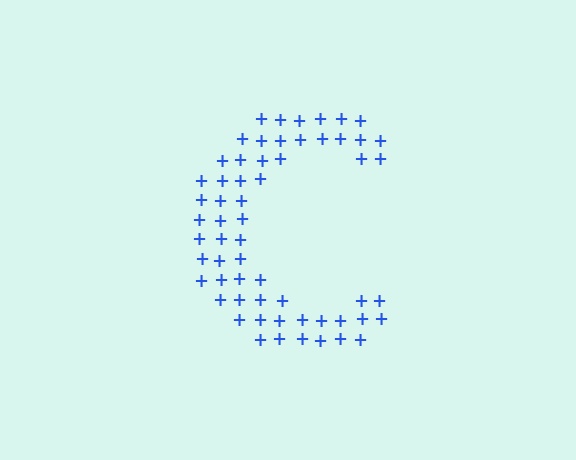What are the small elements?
The small elements are plus signs.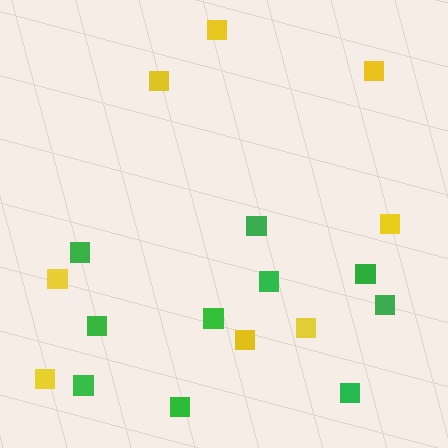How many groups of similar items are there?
There are 2 groups: one group of yellow squares (8) and one group of green squares (10).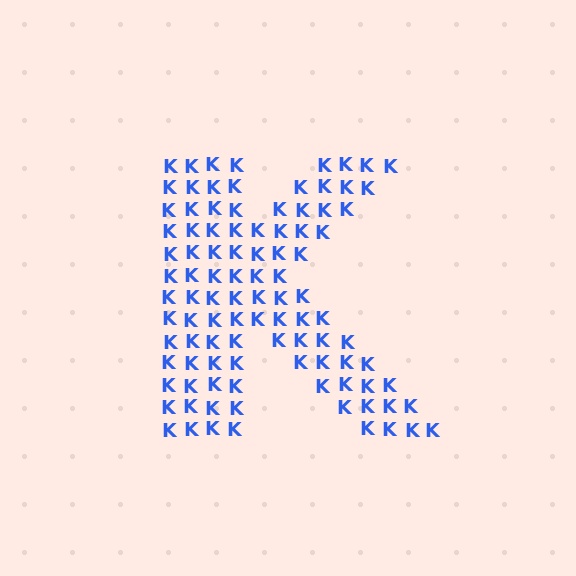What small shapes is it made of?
It is made of small letter K's.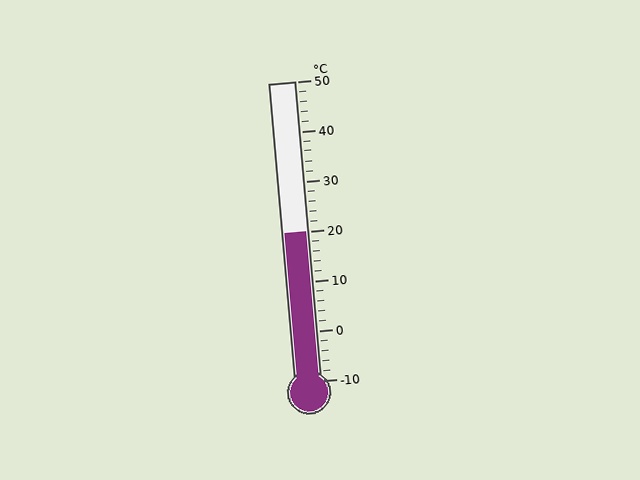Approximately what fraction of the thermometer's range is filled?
The thermometer is filled to approximately 50% of its range.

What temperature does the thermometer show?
The thermometer shows approximately 20°C.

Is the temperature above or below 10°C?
The temperature is above 10°C.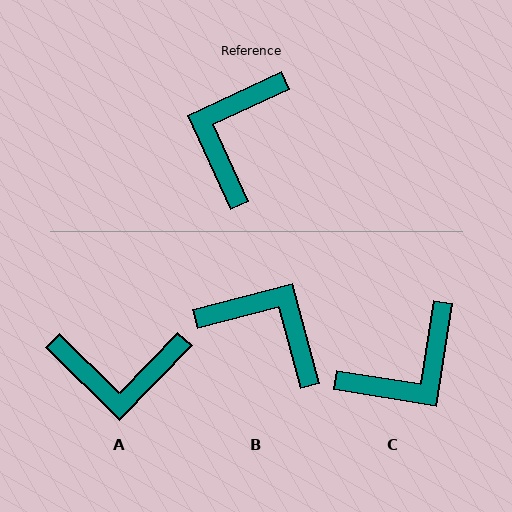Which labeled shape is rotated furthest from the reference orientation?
C, about 146 degrees away.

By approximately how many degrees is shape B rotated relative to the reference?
Approximately 100 degrees clockwise.